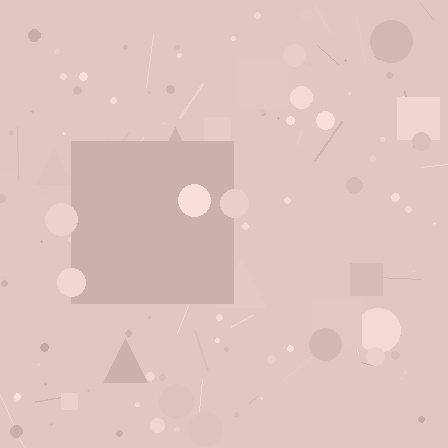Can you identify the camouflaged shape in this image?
The camouflaged shape is a square.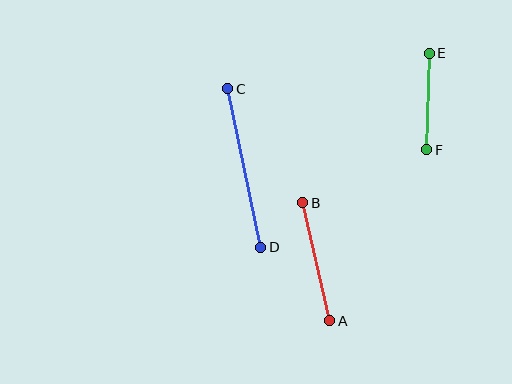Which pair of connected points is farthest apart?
Points C and D are farthest apart.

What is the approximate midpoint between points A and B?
The midpoint is at approximately (316, 262) pixels.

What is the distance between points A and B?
The distance is approximately 121 pixels.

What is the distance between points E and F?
The distance is approximately 96 pixels.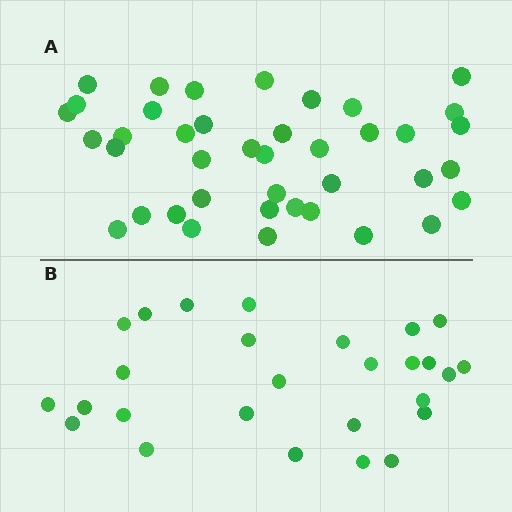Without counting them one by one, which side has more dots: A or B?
Region A (the top region) has more dots.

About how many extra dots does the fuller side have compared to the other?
Region A has approximately 15 more dots than region B.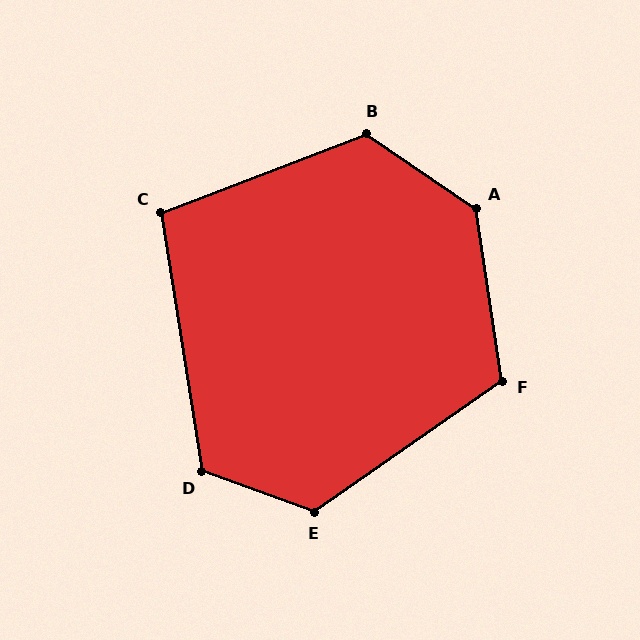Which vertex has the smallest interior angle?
C, at approximately 102 degrees.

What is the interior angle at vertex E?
Approximately 125 degrees (obtuse).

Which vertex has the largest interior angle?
A, at approximately 133 degrees.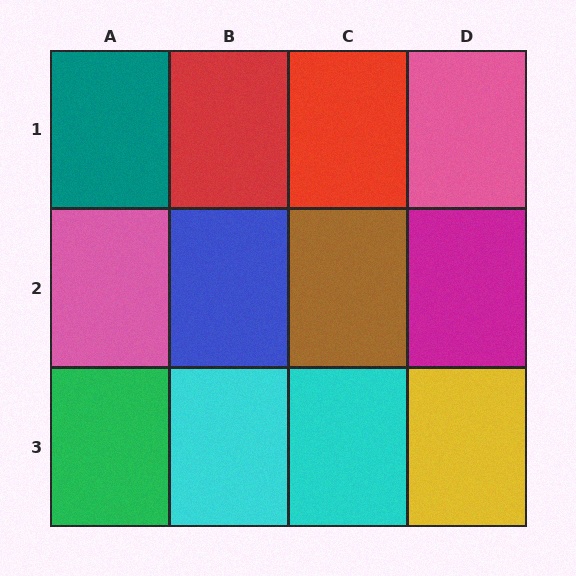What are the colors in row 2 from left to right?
Pink, blue, brown, magenta.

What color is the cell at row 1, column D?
Pink.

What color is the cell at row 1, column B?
Red.